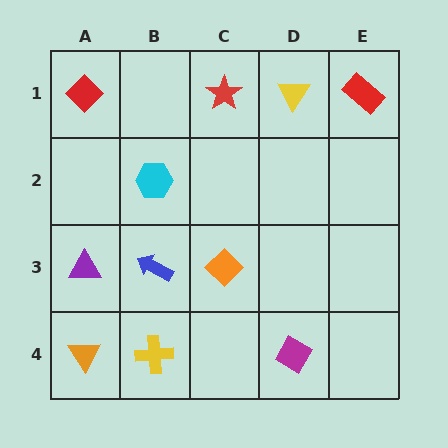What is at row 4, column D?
A magenta diamond.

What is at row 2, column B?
A cyan hexagon.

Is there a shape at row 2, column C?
No, that cell is empty.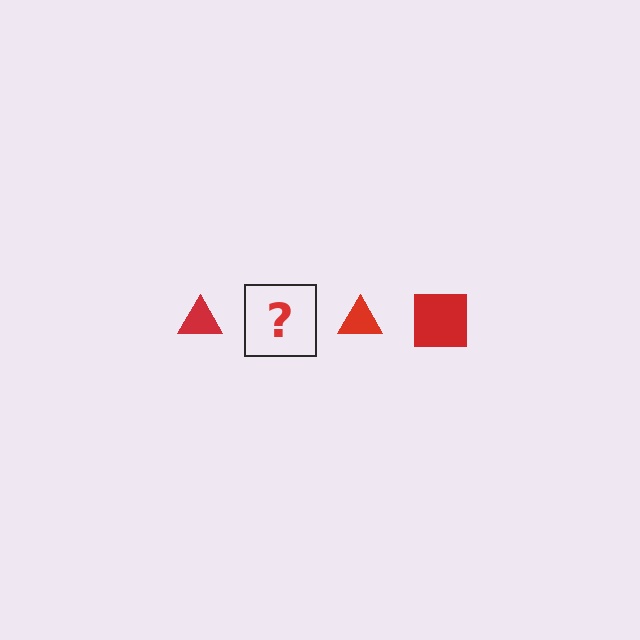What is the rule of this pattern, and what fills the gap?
The rule is that the pattern cycles through triangle, square shapes in red. The gap should be filled with a red square.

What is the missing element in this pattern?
The missing element is a red square.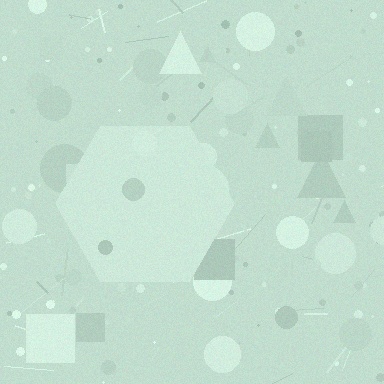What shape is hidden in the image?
A hexagon is hidden in the image.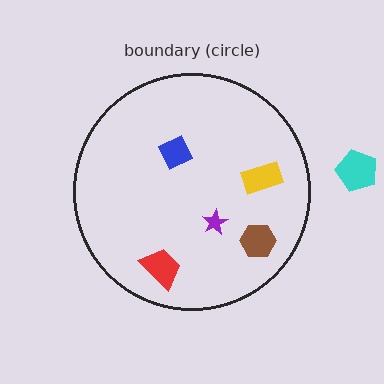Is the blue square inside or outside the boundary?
Inside.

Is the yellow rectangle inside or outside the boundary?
Inside.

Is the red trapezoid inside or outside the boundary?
Inside.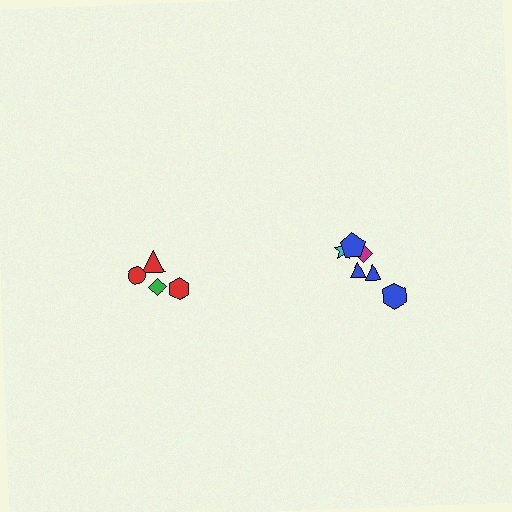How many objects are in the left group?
There are 4 objects.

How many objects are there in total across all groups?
There are 10 objects.